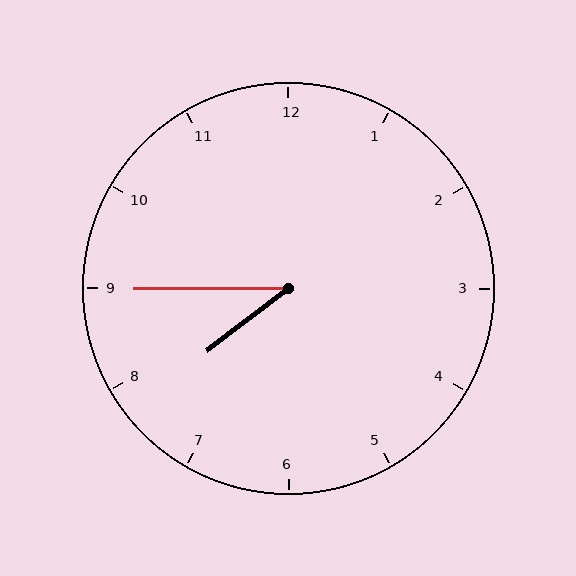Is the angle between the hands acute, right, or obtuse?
It is acute.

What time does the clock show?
7:45.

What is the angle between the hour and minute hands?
Approximately 38 degrees.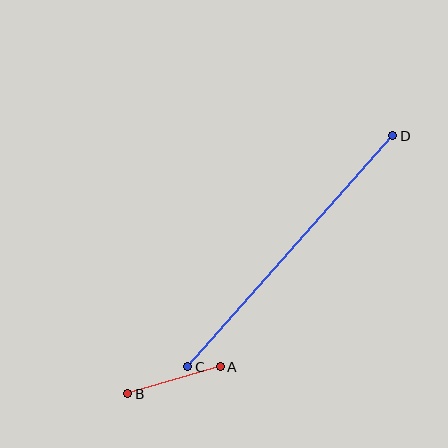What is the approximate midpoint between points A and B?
The midpoint is at approximately (174, 380) pixels.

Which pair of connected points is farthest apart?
Points C and D are farthest apart.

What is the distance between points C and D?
The distance is approximately 309 pixels.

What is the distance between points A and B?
The distance is approximately 96 pixels.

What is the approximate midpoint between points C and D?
The midpoint is at approximately (290, 251) pixels.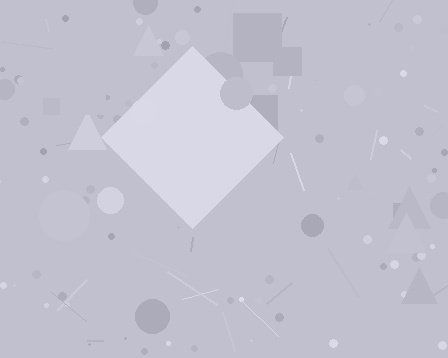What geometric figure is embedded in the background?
A diamond is embedded in the background.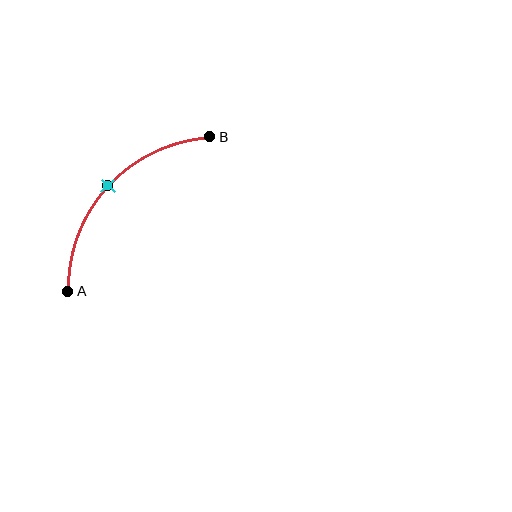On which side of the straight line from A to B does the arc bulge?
The arc bulges above and to the left of the straight line connecting A and B.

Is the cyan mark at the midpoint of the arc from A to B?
Yes. The cyan mark lies on the arc at equal arc-length from both A and B — it is the arc midpoint.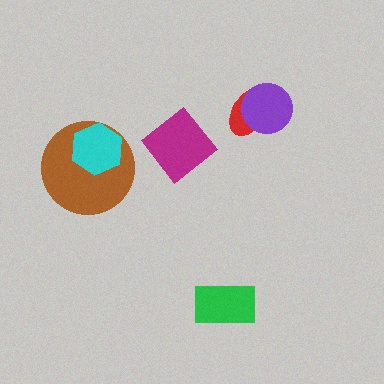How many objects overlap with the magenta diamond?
0 objects overlap with the magenta diamond.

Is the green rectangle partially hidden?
No, no other shape covers it.